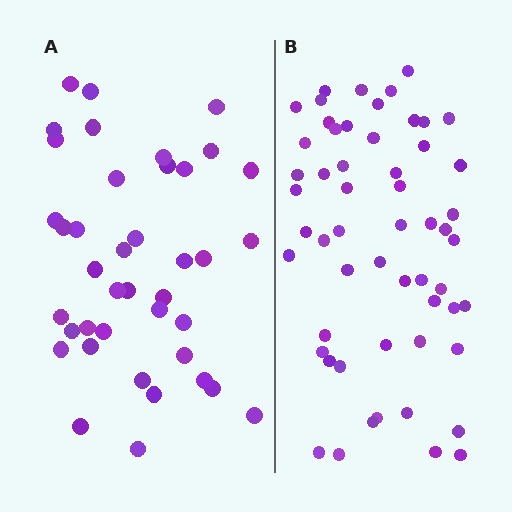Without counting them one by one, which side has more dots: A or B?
Region B (the right region) has more dots.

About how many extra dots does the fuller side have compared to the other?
Region B has approximately 15 more dots than region A.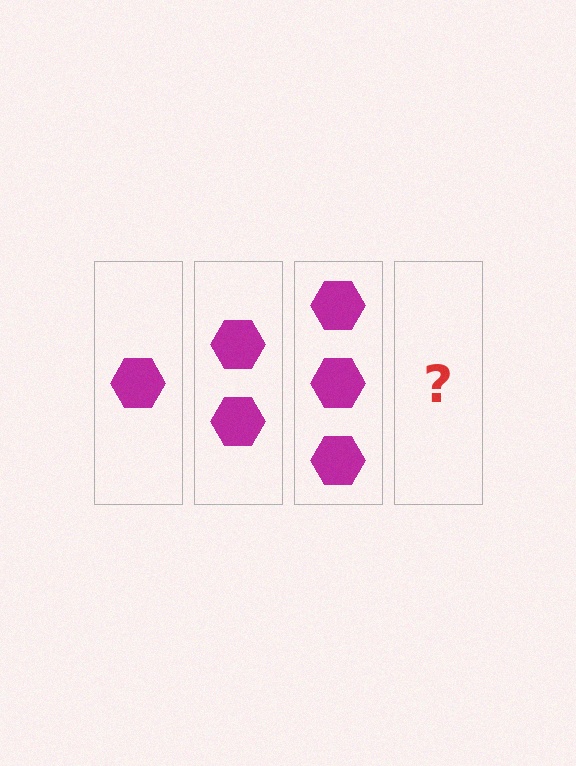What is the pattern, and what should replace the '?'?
The pattern is that each step adds one more hexagon. The '?' should be 4 hexagons.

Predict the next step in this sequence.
The next step is 4 hexagons.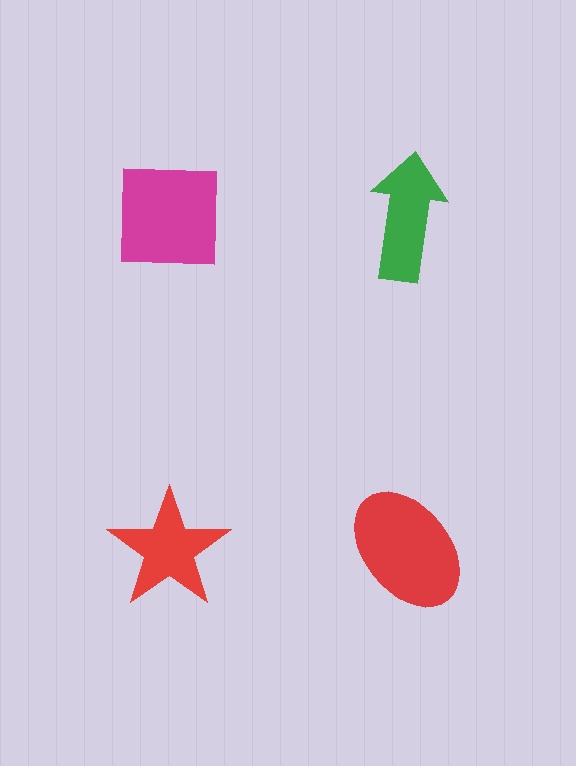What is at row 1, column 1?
A magenta square.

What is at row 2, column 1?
A red star.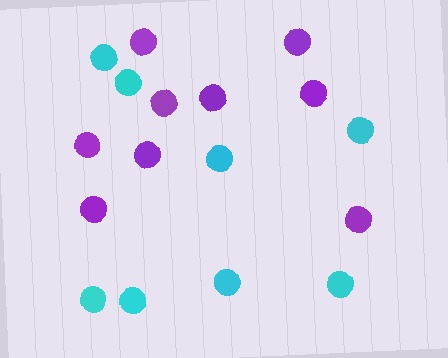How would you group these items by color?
There are 2 groups: one group of purple circles (9) and one group of cyan circles (8).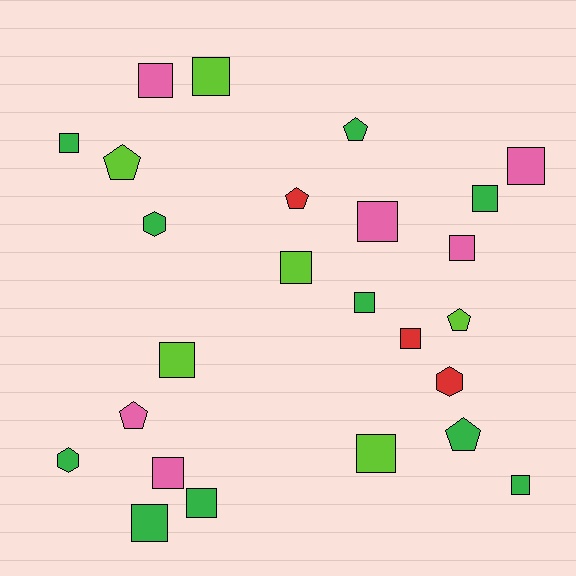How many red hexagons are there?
There is 1 red hexagon.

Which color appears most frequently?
Green, with 10 objects.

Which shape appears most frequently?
Square, with 16 objects.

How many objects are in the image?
There are 25 objects.